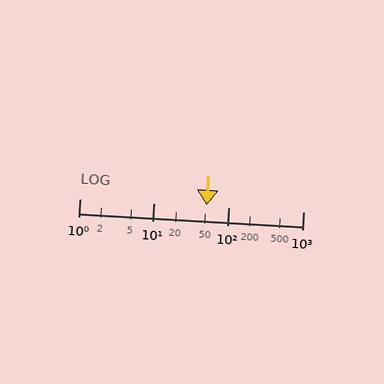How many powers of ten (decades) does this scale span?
The scale spans 3 decades, from 1 to 1000.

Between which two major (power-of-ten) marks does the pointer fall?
The pointer is between 10 and 100.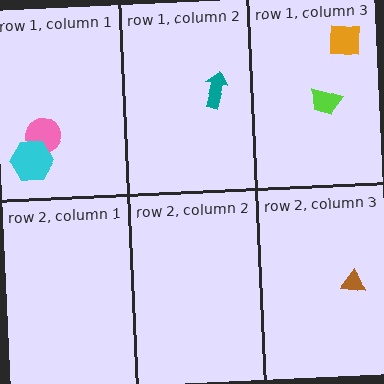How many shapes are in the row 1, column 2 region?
1.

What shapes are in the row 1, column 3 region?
The lime trapezoid, the orange square.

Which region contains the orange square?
The row 1, column 3 region.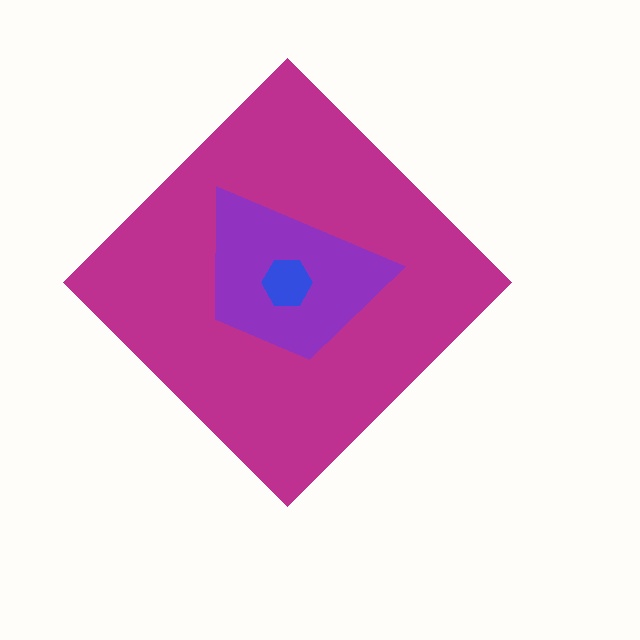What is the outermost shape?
The magenta diamond.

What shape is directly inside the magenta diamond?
The purple trapezoid.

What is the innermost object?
The blue hexagon.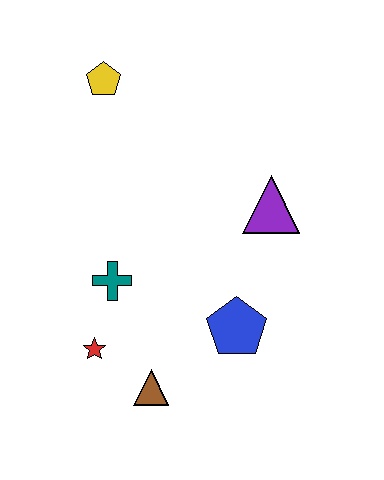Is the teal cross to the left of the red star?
No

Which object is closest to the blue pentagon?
The brown triangle is closest to the blue pentagon.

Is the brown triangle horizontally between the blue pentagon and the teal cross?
Yes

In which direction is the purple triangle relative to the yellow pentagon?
The purple triangle is to the right of the yellow pentagon.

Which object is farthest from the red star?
The yellow pentagon is farthest from the red star.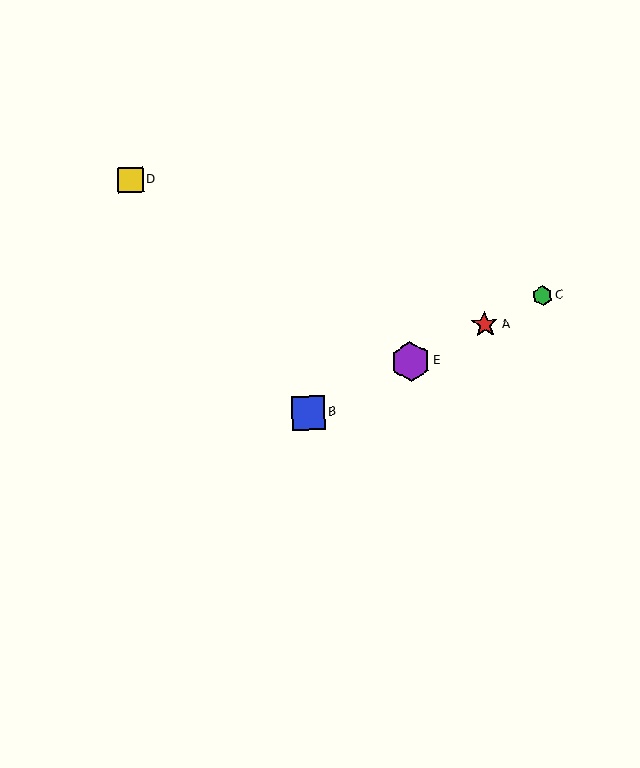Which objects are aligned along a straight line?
Objects A, B, C, E are aligned along a straight line.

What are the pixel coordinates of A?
Object A is at (485, 324).